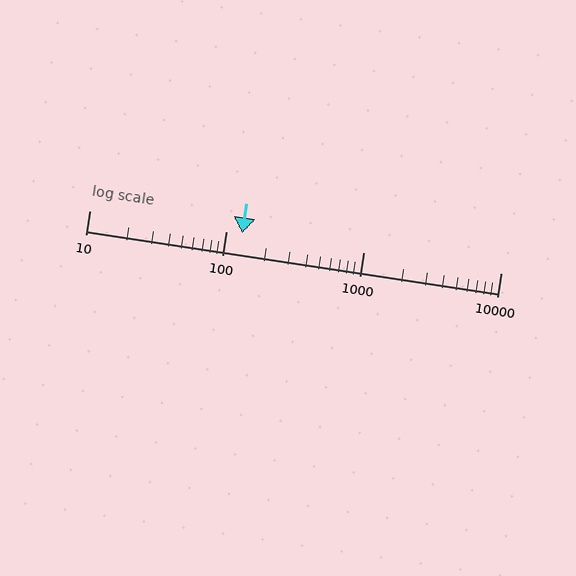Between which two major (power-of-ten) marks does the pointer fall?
The pointer is between 100 and 1000.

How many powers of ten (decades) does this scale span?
The scale spans 3 decades, from 10 to 10000.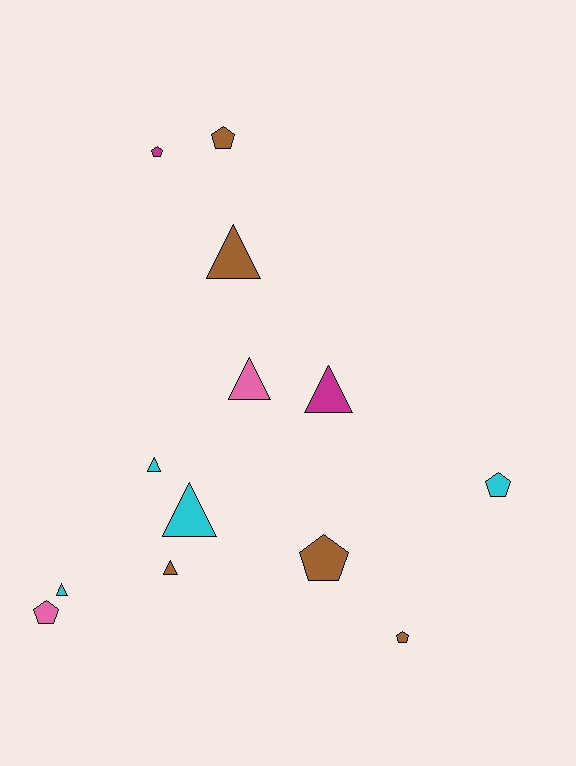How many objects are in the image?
There are 13 objects.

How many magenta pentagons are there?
There is 1 magenta pentagon.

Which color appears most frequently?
Brown, with 5 objects.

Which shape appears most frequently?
Triangle, with 7 objects.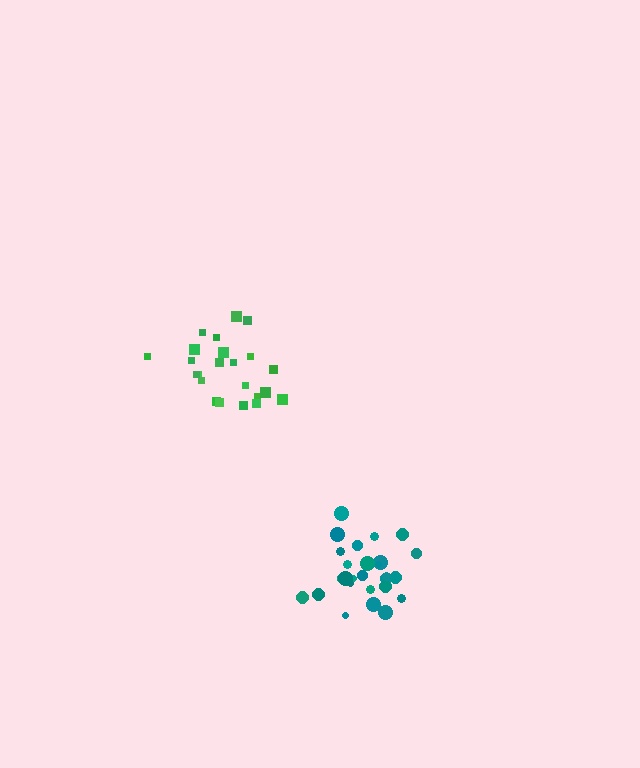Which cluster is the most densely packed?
Teal.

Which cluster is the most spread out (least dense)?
Green.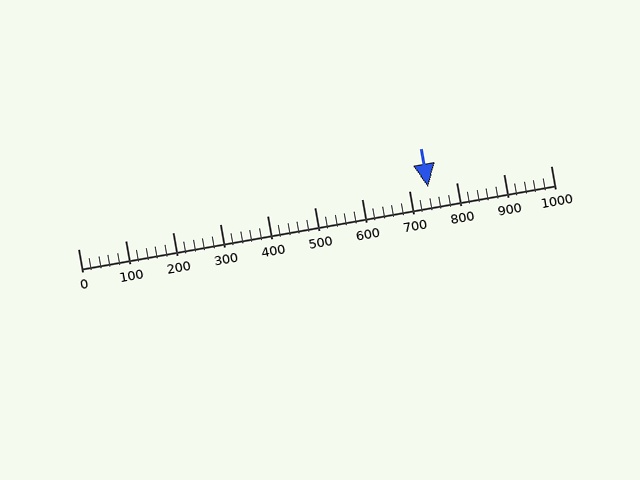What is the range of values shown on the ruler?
The ruler shows values from 0 to 1000.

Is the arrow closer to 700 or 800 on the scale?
The arrow is closer to 700.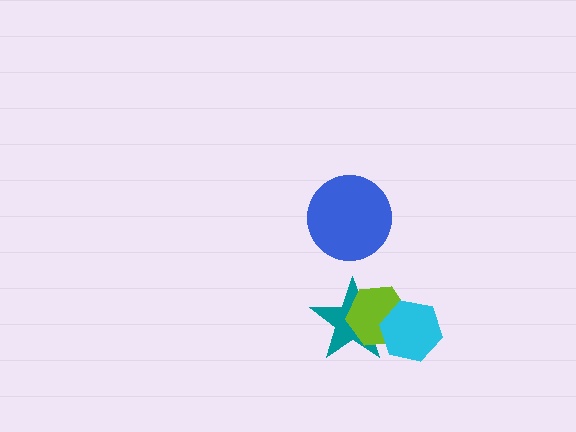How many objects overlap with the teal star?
2 objects overlap with the teal star.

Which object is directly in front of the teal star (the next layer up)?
The lime hexagon is directly in front of the teal star.